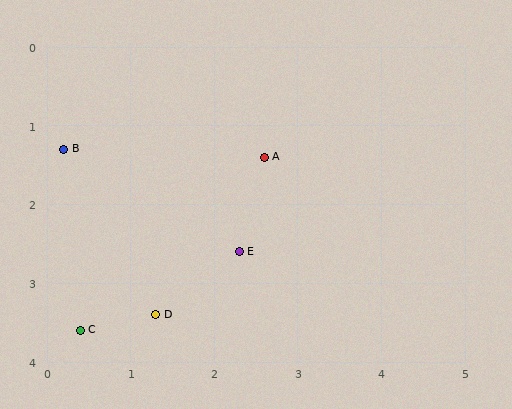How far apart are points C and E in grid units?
Points C and E are about 2.1 grid units apart.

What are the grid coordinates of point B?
Point B is at approximately (0.2, 1.3).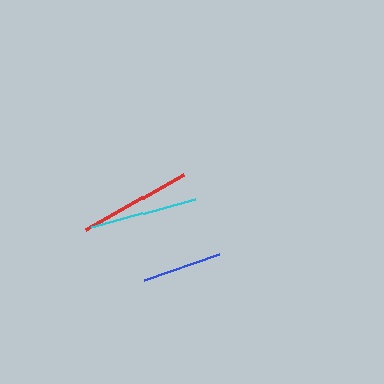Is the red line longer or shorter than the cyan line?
The red line is longer than the cyan line.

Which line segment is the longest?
The red line is the longest at approximately 113 pixels.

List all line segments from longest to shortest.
From longest to shortest: red, cyan, blue.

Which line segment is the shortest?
The blue line is the shortest at approximately 79 pixels.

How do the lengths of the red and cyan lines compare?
The red and cyan lines are approximately the same length.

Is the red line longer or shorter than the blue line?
The red line is longer than the blue line.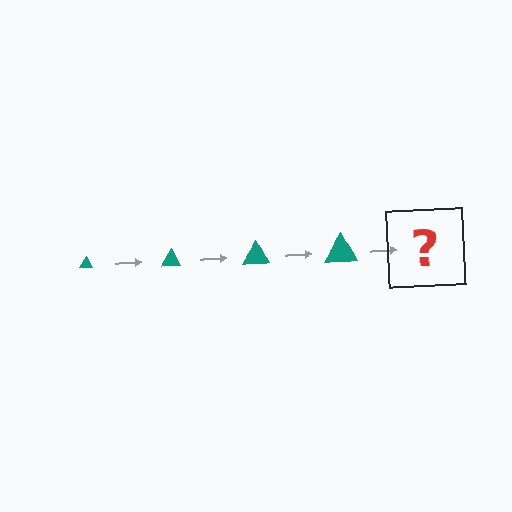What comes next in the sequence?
The next element should be a teal triangle, larger than the previous one.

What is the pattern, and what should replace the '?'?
The pattern is that the triangle gets progressively larger each step. The '?' should be a teal triangle, larger than the previous one.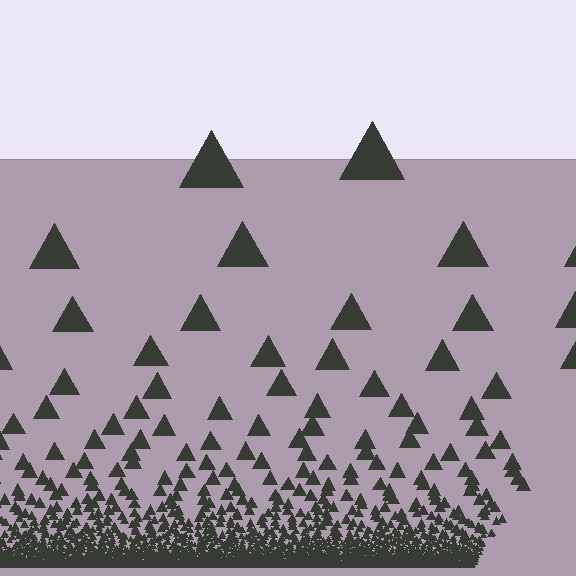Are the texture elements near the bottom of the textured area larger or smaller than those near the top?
Smaller. The gradient is inverted — elements near the bottom are smaller and denser.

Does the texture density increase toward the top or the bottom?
Density increases toward the bottom.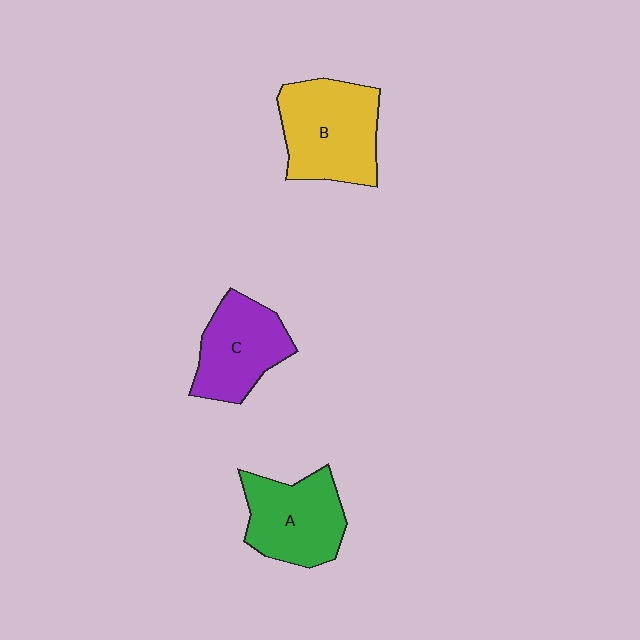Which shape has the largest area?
Shape B (yellow).